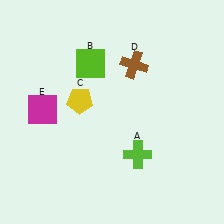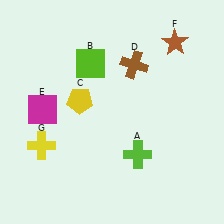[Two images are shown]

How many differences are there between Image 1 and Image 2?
There are 2 differences between the two images.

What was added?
A brown star (F), a yellow cross (G) were added in Image 2.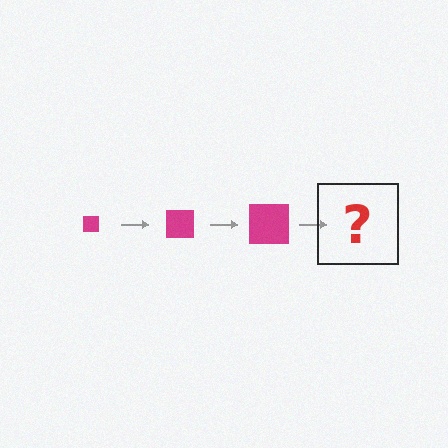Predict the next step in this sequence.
The next step is a magenta square, larger than the previous one.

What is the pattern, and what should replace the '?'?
The pattern is that the square gets progressively larger each step. The '?' should be a magenta square, larger than the previous one.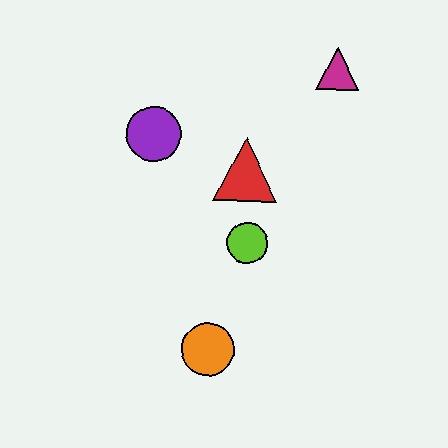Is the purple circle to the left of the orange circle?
Yes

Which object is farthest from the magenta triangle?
The orange circle is farthest from the magenta triangle.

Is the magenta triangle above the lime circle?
Yes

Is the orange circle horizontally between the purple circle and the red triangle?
Yes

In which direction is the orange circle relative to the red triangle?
The orange circle is below the red triangle.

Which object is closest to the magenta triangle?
The red triangle is closest to the magenta triangle.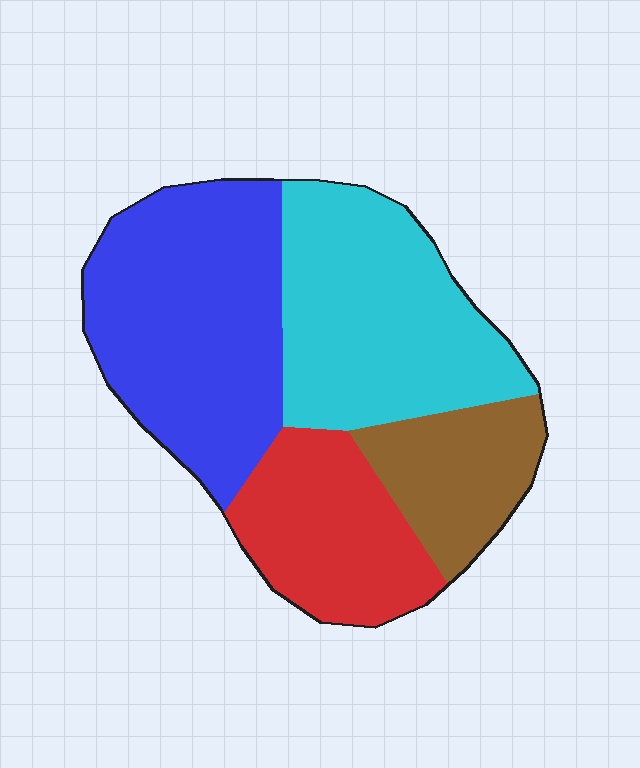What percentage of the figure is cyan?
Cyan covers about 30% of the figure.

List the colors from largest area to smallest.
From largest to smallest: blue, cyan, red, brown.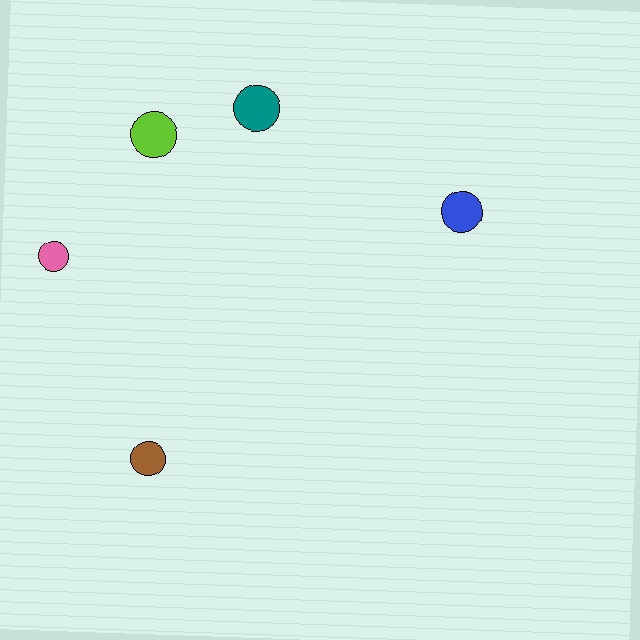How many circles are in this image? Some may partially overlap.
There are 5 circles.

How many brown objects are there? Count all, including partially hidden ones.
There is 1 brown object.